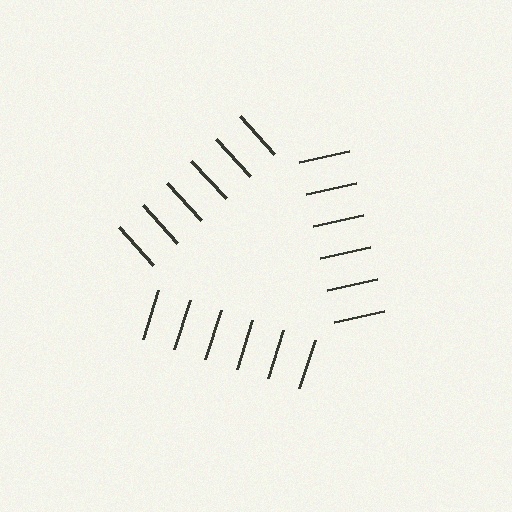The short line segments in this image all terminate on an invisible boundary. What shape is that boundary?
An illusory triangle — the line segments terminate on its edges but no continuous stroke is drawn.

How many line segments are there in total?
18 — 6 along each of the 3 edges.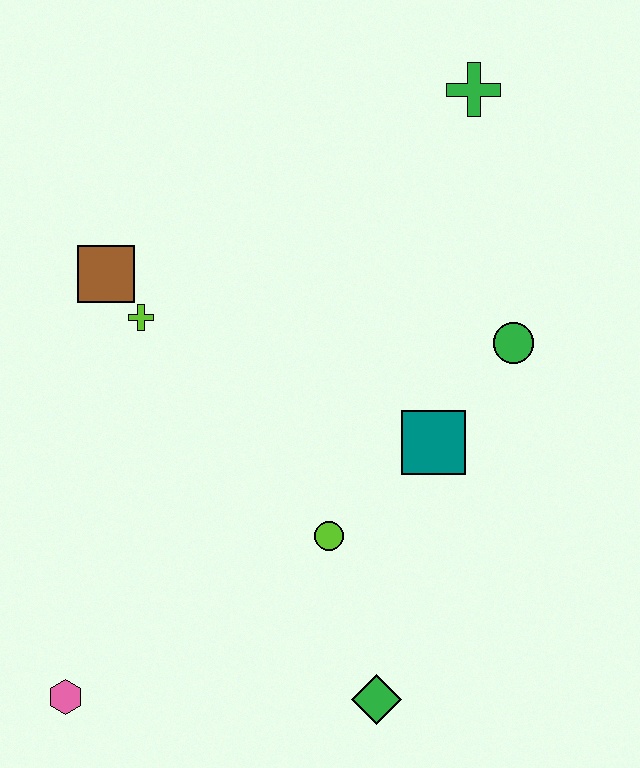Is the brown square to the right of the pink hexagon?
Yes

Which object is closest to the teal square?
The green circle is closest to the teal square.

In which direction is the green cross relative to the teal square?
The green cross is above the teal square.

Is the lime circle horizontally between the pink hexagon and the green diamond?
Yes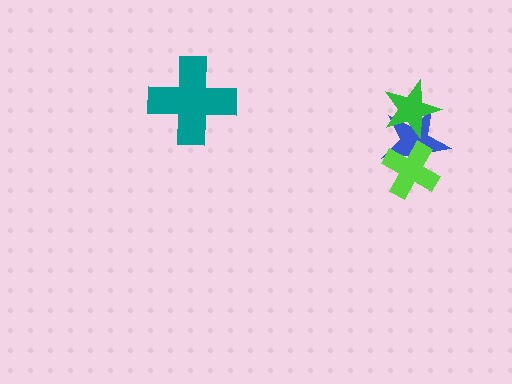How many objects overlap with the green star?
1 object overlaps with the green star.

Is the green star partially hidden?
No, no other shape covers it.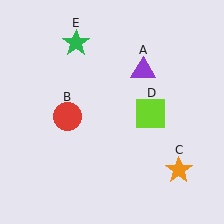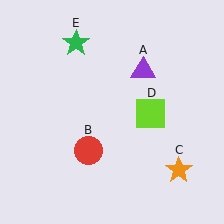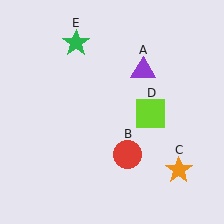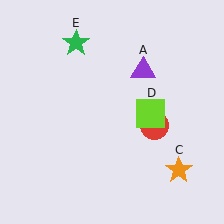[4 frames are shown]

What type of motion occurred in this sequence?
The red circle (object B) rotated counterclockwise around the center of the scene.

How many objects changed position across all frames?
1 object changed position: red circle (object B).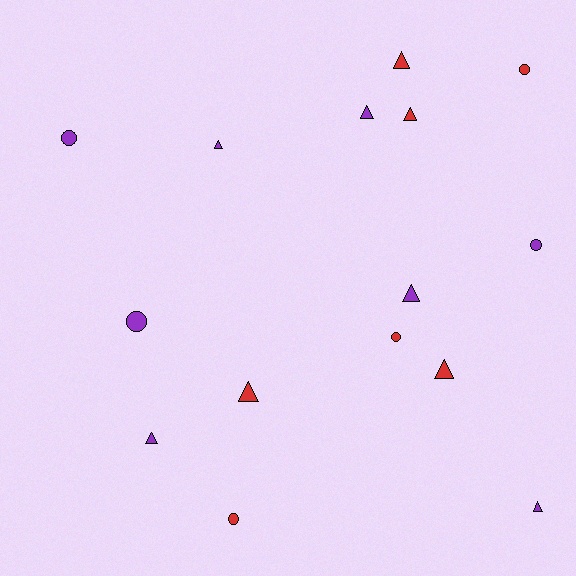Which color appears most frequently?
Purple, with 8 objects.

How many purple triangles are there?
There are 5 purple triangles.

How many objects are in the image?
There are 15 objects.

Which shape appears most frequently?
Triangle, with 9 objects.